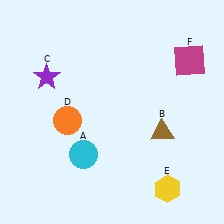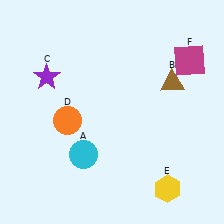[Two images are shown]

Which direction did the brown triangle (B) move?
The brown triangle (B) moved up.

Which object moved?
The brown triangle (B) moved up.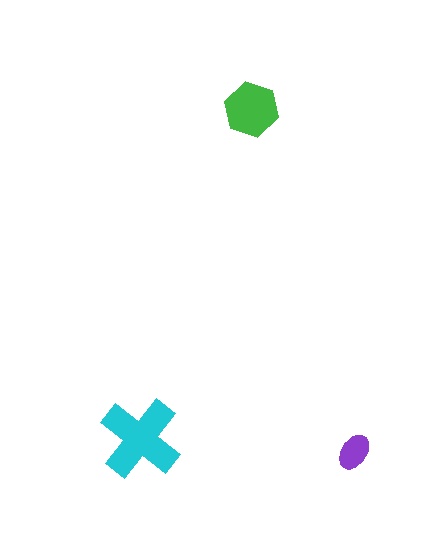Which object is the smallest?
The purple ellipse.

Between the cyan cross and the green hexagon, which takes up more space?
The cyan cross.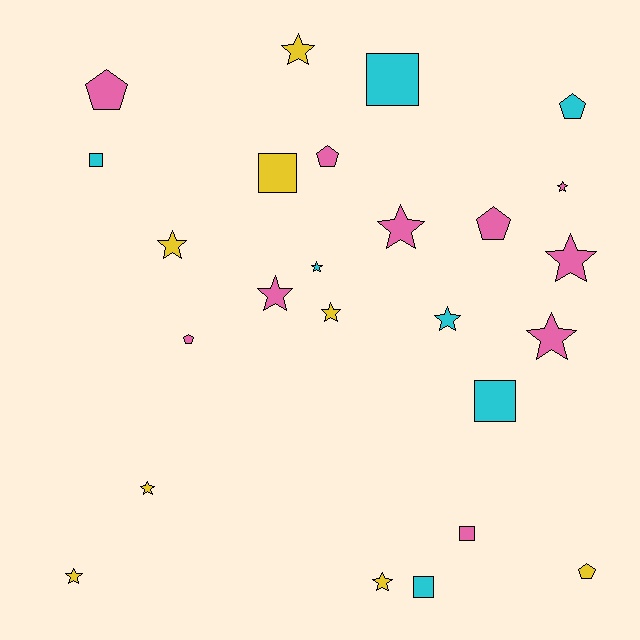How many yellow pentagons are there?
There is 1 yellow pentagon.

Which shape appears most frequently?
Star, with 13 objects.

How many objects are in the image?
There are 25 objects.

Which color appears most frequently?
Pink, with 10 objects.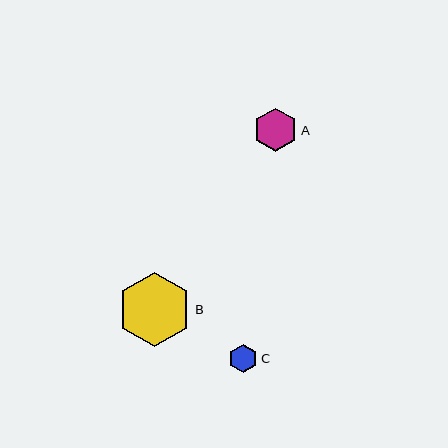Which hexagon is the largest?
Hexagon B is the largest with a size of approximately 75 pixels.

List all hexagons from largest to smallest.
From largest to smallest: B, A, C.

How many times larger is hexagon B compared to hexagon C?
Hexagon B is approximately 2.6 times the size of hexagon C.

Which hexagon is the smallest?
Hexagon C is the smallest with a size of approximately 29 pixels.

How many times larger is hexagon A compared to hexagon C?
Hexagon A is approximately 1.5 times the size of hexagon C.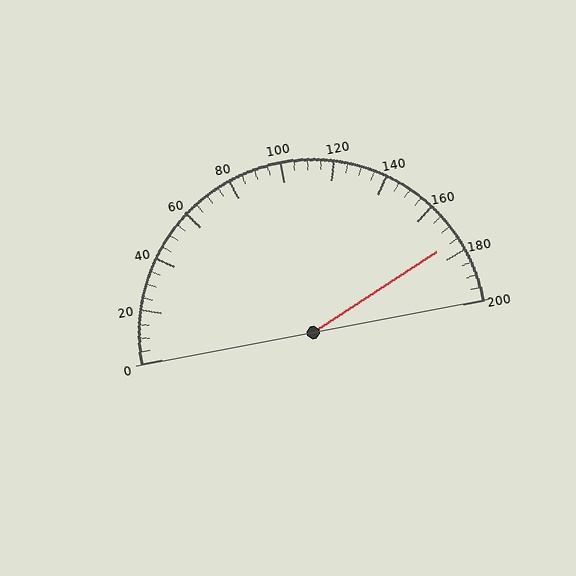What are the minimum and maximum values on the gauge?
The gauge ranges from 0 to 200.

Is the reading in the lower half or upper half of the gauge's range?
The reading is in the upper half of the range (0 to 200).